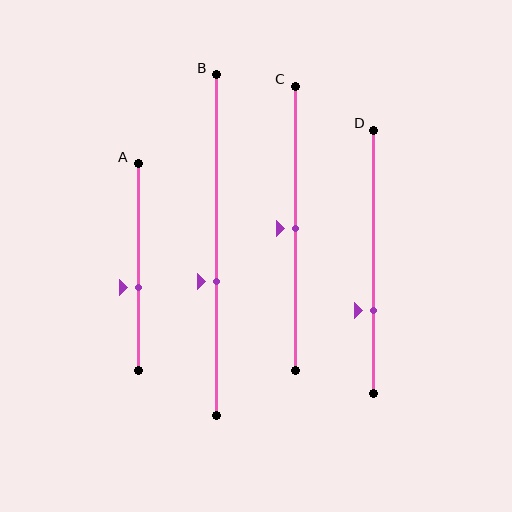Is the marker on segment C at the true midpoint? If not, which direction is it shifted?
Yes, the marker on segment C is at the true midpoint.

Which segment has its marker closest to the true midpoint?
Segment C has its marker closest to the true midpoint.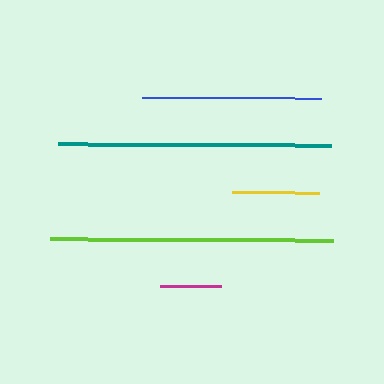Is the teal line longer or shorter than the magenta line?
The teal line is longer than the magenta line.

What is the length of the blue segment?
The blue segment is approximately 178 pixels long.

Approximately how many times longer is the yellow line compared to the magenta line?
The yellow line is approximately 1.4 times the length of the magenta line.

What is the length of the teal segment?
The teal segment is approximately 273 pixels long.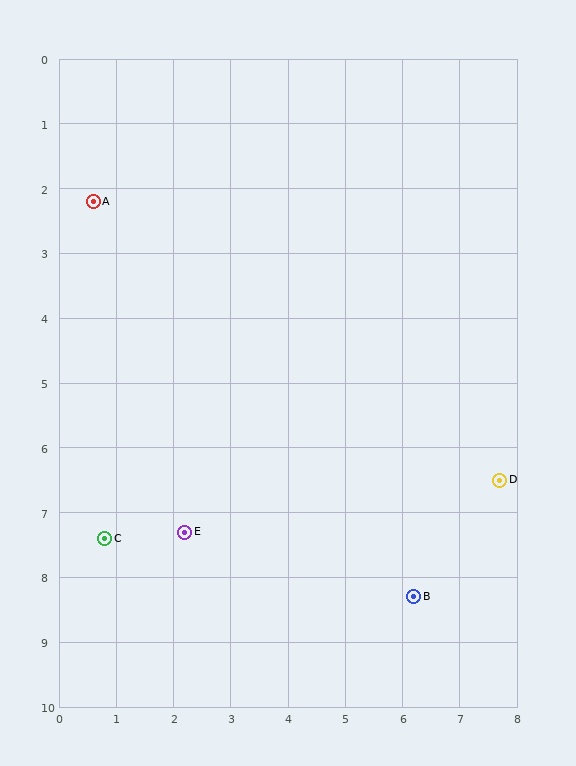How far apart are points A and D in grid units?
Points A and D are about 8.3 grid units apart.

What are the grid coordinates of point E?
Point E is at approximately (2.2, 7.3).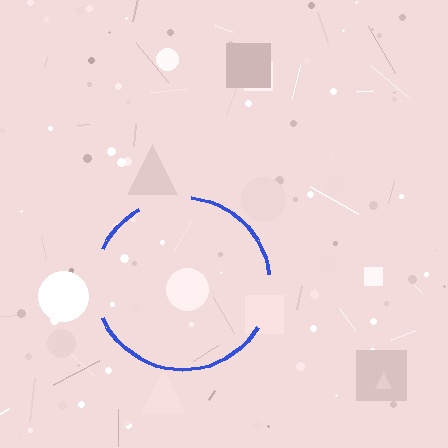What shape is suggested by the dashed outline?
The dashed outline suggests a circle.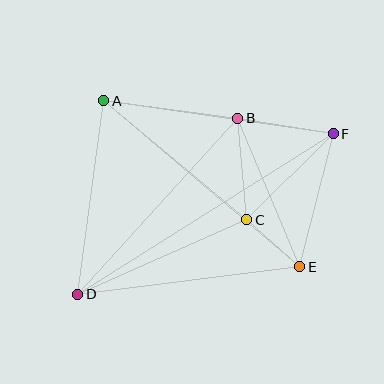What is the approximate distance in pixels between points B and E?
The distance between B and E is approximately 161 pixels.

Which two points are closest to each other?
Points C and E are closest to each other.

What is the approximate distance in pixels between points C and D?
The distance between C and D is approximately 185 pixels.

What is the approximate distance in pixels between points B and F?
The distance between B and F is approximately 97 pixels.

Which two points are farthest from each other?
Points D and F are farthest from each other.